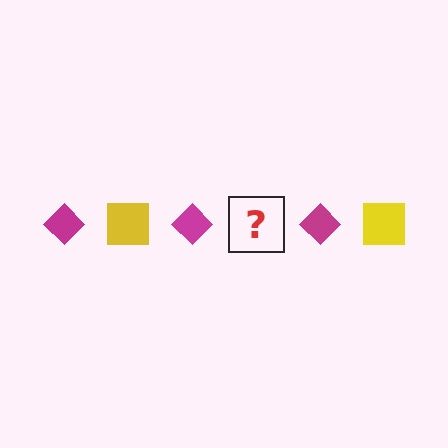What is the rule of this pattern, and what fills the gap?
The rule is that the pattern alternates between magenta diamond and yellow square. The gap should be filled with a yellow square.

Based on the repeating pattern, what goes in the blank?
The blank should be a yellow square.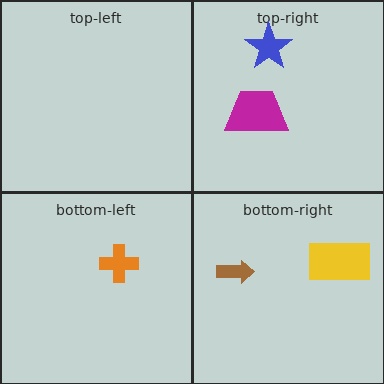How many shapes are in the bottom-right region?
2.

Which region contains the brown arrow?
The bottom-right region.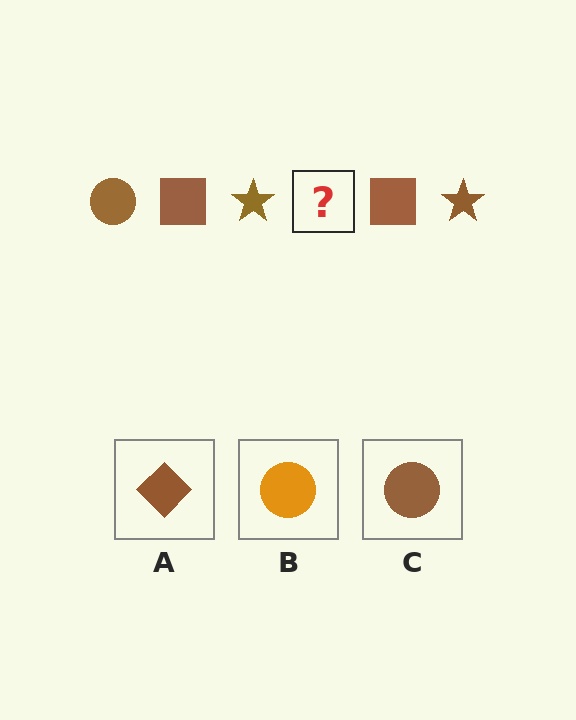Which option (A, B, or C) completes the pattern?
C.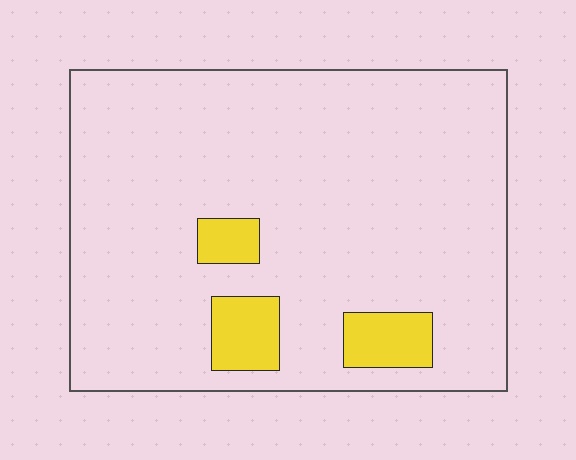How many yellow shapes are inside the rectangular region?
3.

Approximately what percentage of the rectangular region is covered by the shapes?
Approximately 10%.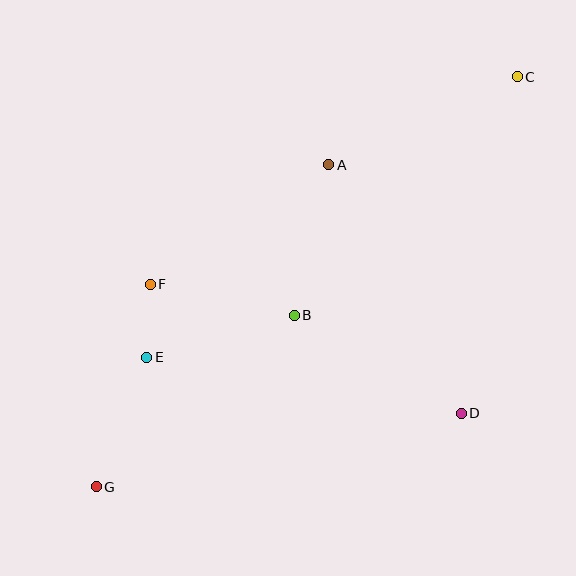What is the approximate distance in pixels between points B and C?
The distance between B and C is approximately 327 pixels.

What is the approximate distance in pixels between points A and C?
The distance between A and C is approximately 208 pixels.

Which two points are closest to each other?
Points E and F are closest to each other.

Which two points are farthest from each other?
Points C and G are farthest from each other.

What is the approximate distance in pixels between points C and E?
The distance between C and E is approximately 465 pixels.